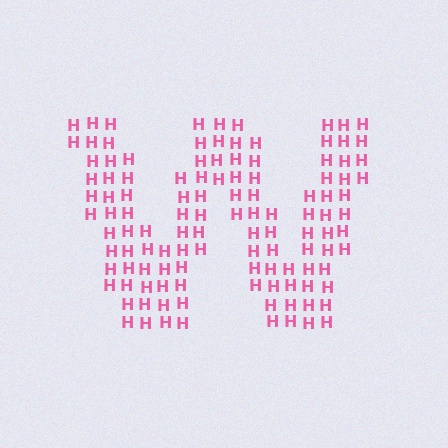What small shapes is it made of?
It is made of small letter H's.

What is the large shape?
The large shape is the letter W.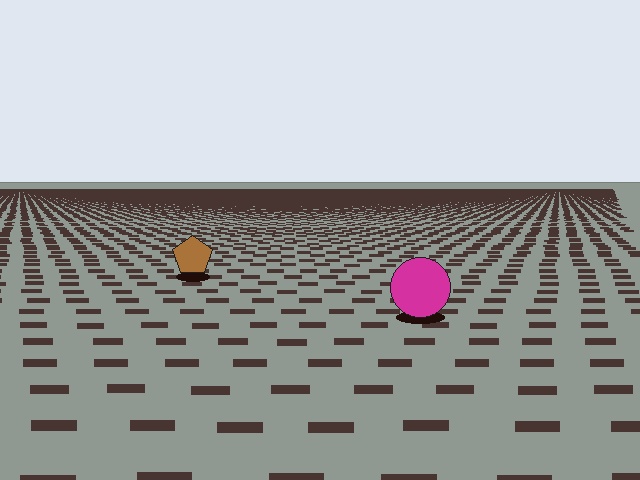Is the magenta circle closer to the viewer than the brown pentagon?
Yes. The magenta circle is closer — you can tell from the texture gradient: the ground texture is coarser near it.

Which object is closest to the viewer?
The magenta circle is closest. The texture marks near it are larger and more spread out.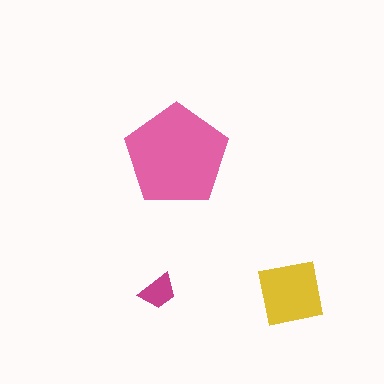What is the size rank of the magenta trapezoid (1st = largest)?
3rd.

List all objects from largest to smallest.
The pink pentagon, the yellow square, the magenta trapezoid.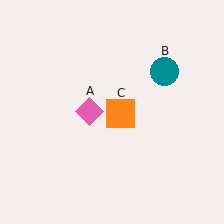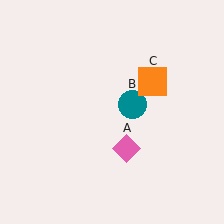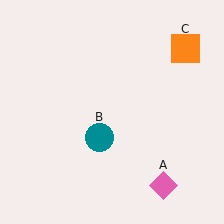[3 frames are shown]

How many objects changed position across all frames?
3 objects changed position: pink diamond (object A), teal circle (object B), orange square (object C).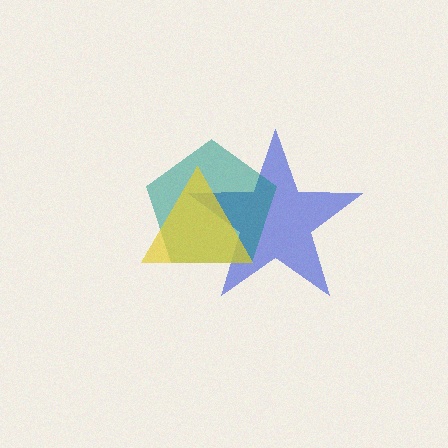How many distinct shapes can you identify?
There are 3 distinct shapes: a blue star, a teal pentagon, a yellow triangle.